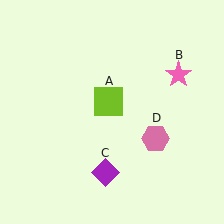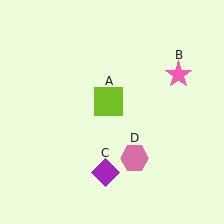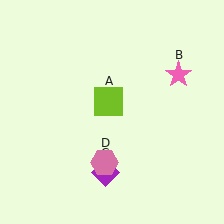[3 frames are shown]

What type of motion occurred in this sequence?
The pink hexagon (object D) rotated clockwise around the center of the scene.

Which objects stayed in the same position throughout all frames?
Lime square (object A) and pink star (object B) and purple diamond (object C) remained stationary.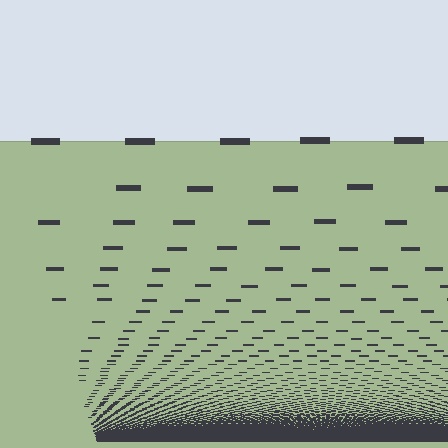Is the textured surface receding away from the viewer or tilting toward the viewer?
The surface appears to tilt toward the viewer. Texture elements get larger and sparser toward the top.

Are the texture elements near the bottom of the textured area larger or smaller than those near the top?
Smaller. The gradient is inverted — elements near the bottom are smaller and denser.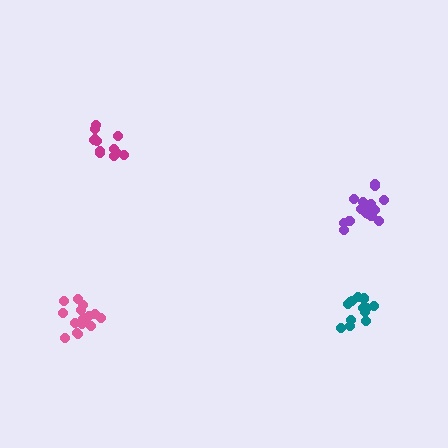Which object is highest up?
The magenta cluster is topmost.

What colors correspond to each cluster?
The clusters are colored: pink, teal, magenta, purple.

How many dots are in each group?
Group 1: 17 dots, Group 2: 14 dots, Group 3: 13 dots, Group 4: 16 dots (60 total).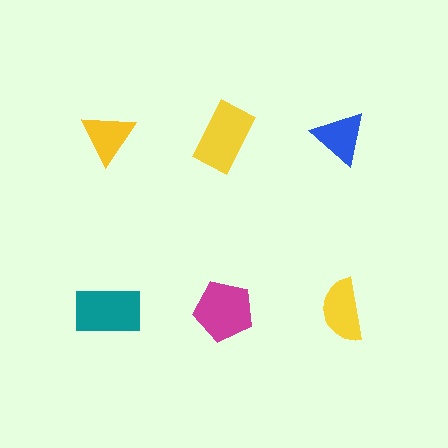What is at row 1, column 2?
A yellow rectangle.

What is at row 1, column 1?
A yellow triangle.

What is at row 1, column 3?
A blue triangle.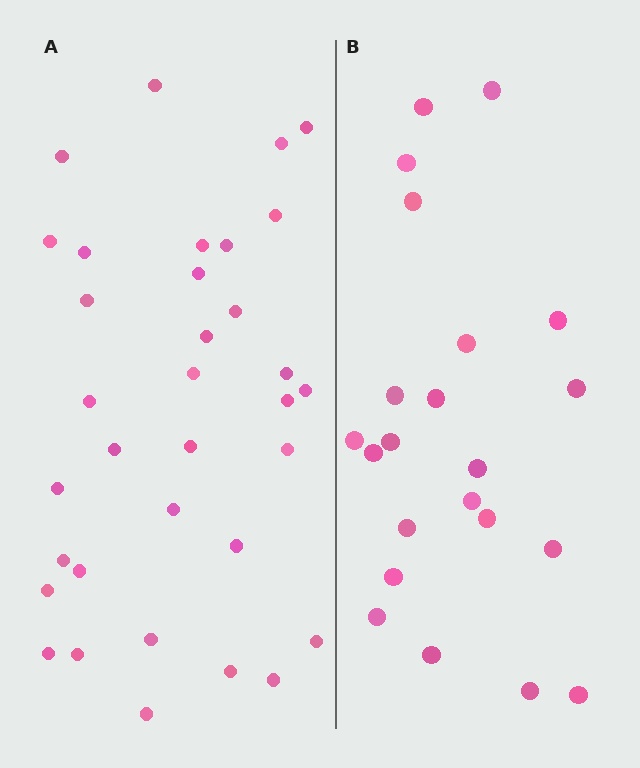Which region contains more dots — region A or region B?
Region A (the left region) has more dots.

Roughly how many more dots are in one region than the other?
Region A has roughly 12 or so more dots than region B.